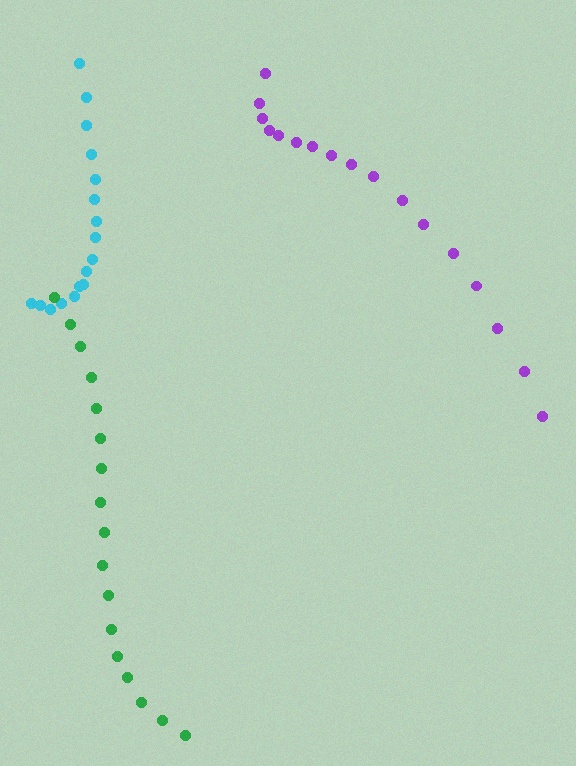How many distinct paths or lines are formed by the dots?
There are 3 distinct paths.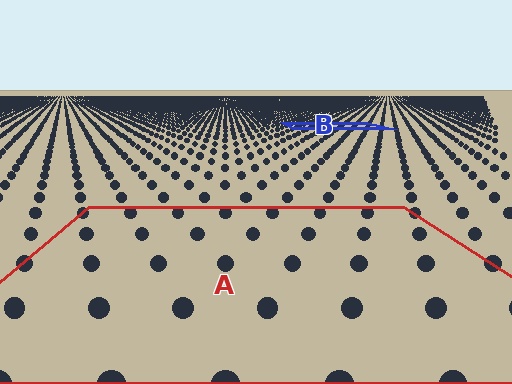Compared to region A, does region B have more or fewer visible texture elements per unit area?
Region B has more texture elements per unit area — they are packed more densely because it is farther away.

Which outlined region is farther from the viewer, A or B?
Region B is farther from the viewer — the texture elements inside it appear smaller and more densely packed.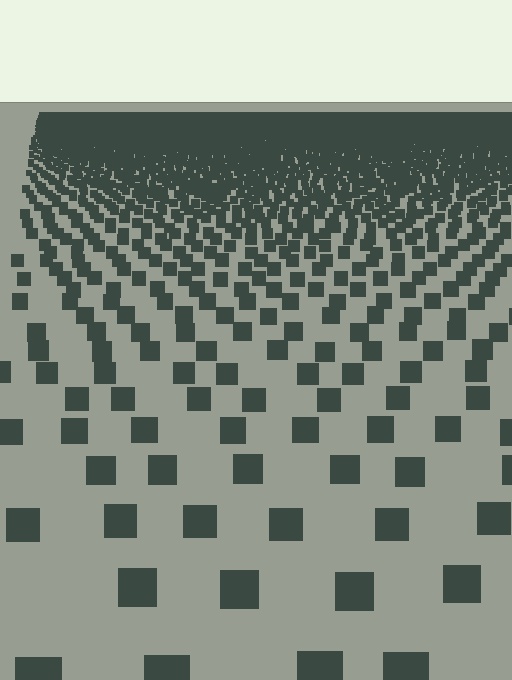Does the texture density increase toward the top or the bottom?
Density increases toward the top.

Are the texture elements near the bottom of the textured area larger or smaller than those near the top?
Larger. Near the bottom, elements are closer to the viewer and appear at a bigger on-screen size.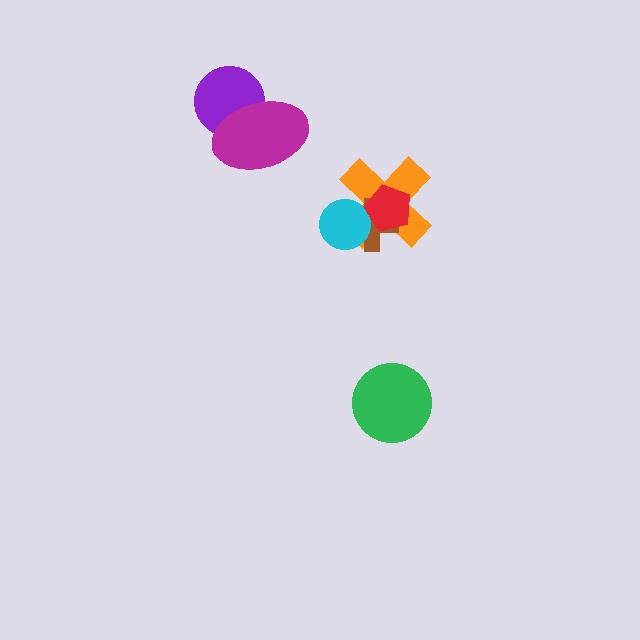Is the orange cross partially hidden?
Yes, it is partially covered by another shape.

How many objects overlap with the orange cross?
3 objects overlap with the orange cross.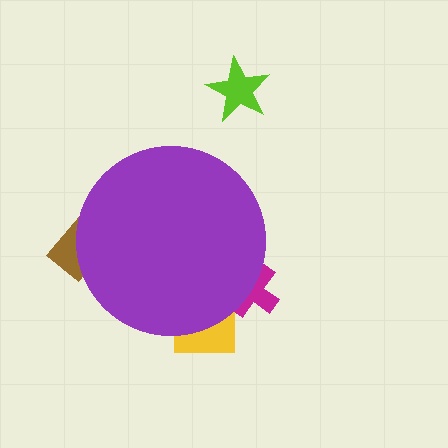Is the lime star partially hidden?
No, the lime star is fully visible.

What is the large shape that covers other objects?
A purple circle.